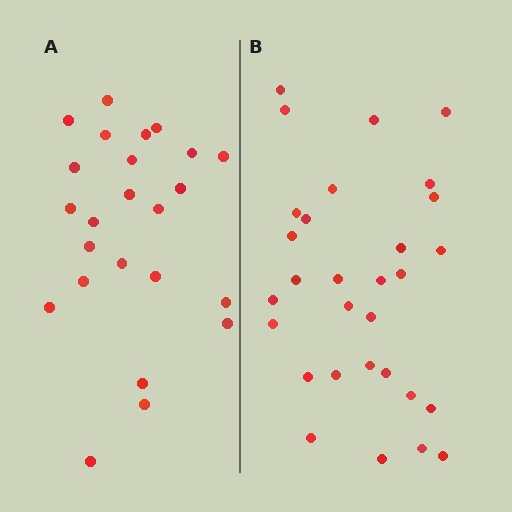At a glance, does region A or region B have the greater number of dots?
Region B (the right region) has more dots.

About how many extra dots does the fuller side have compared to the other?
Region B has about 6 more dots than region A.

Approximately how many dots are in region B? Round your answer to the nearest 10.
About 30 dots.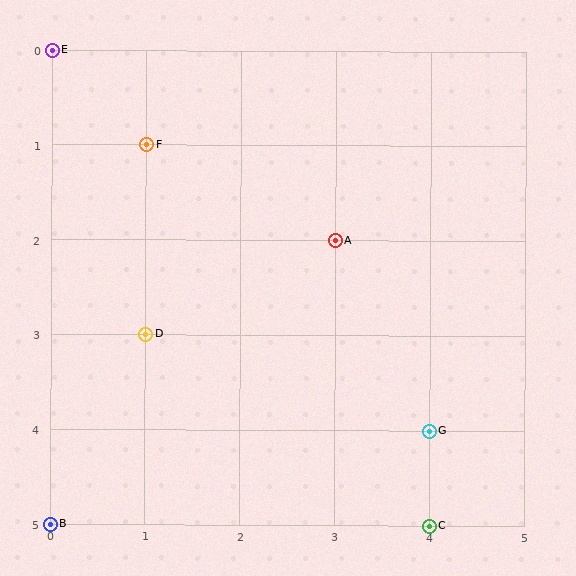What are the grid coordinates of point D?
Point D is at grid coordinates (1, 3).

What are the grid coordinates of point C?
Point C is at grid coordinates (4, 5).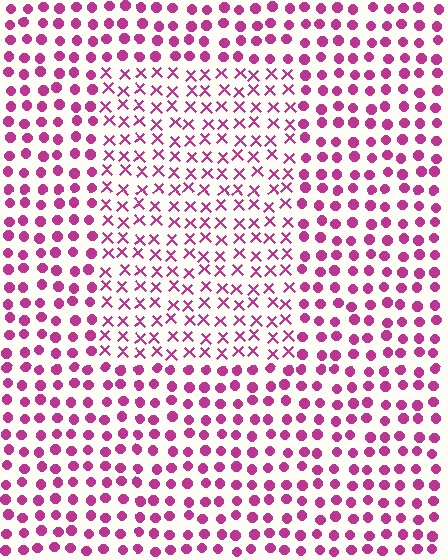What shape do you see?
I see a rectangle.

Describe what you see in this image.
The image is filled with small magenta elements arranged in a uniform grid. A rectangle-shaped region contains X marks, while the surrounding area contains circles. The boundary is defined purely by the change in element shape.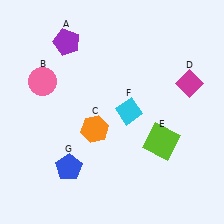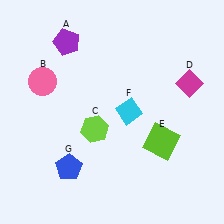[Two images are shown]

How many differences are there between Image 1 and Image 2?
There is 1 difference between the two images.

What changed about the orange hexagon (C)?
In Image 1, C is orange. In Image 2, it changed to lime.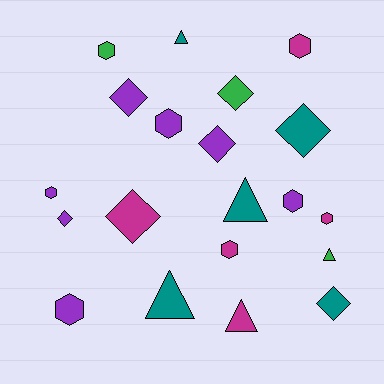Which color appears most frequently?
Purple, with 7 objects.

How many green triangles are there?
There is 1 green triangle.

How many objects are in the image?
There are 20 objects.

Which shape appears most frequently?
Hexagon, with 8 objects.